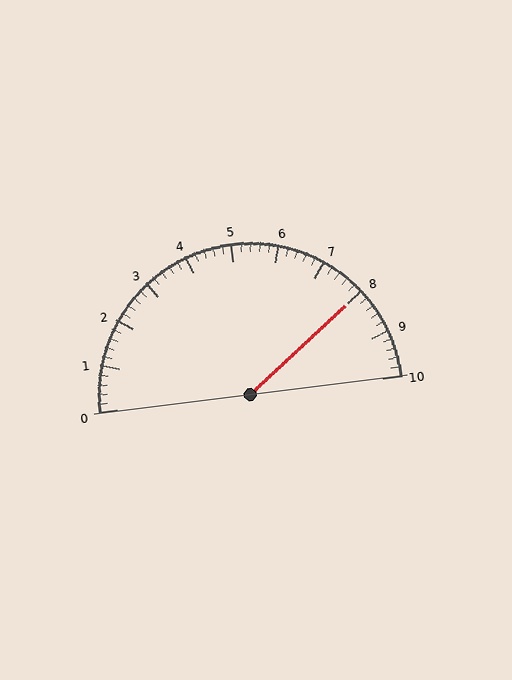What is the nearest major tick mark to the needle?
The nearest major tick mark is 8.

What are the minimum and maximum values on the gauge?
The gauge ranges from 0 to 10.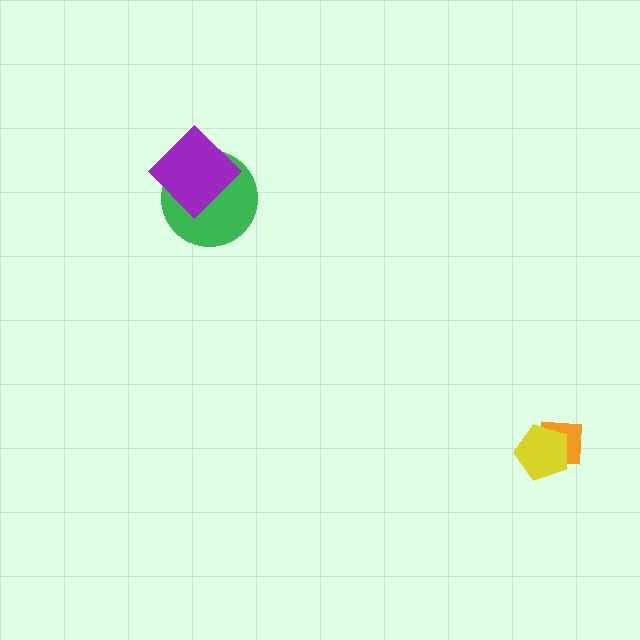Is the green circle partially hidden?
Yes, it is partially covered by another shape.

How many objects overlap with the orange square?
1 object overlaps with the orange square.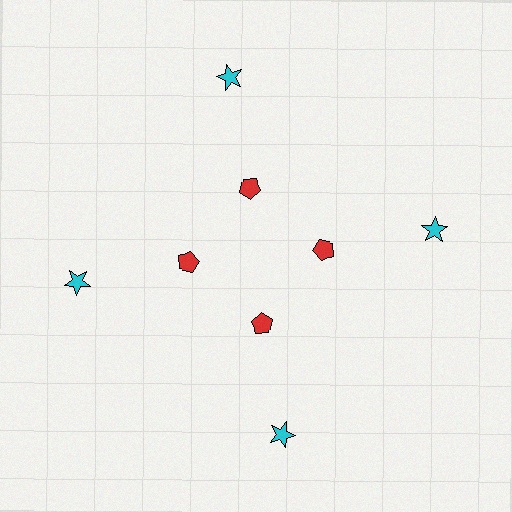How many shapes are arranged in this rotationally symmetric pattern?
There are 8 shapes, arranged in 4 groups of 2.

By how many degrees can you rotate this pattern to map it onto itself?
The pattern maps onto itself every 90 degrees of rotation.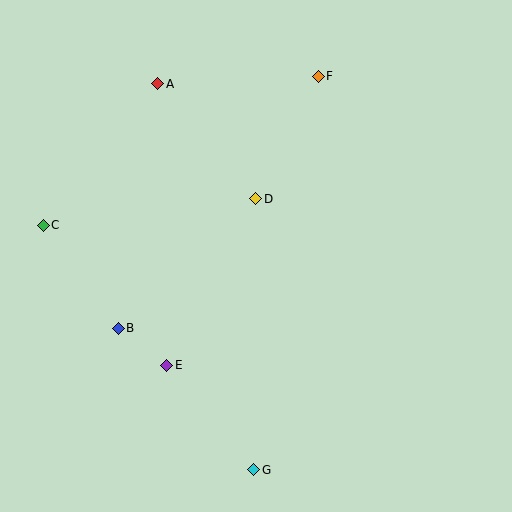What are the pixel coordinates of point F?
Point F is at (318, 76).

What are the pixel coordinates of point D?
Point D is at (256, 199).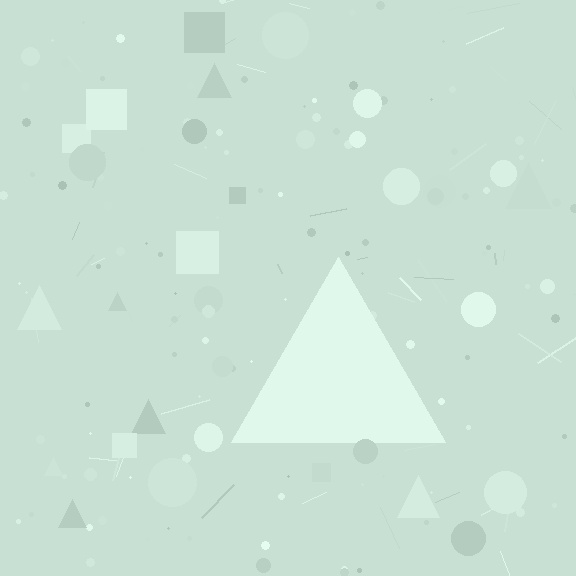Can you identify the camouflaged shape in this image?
The camouflaged shape is a triangle.